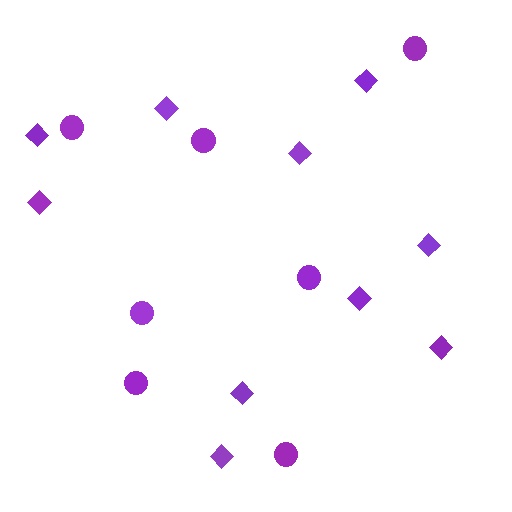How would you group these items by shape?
There are 2 groups: one group of diamonds (10) and one group of circles (7).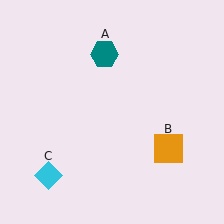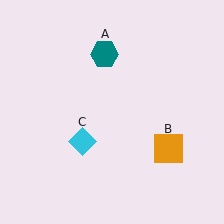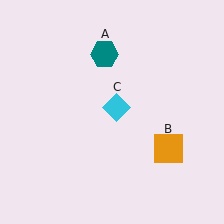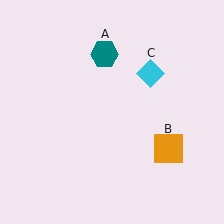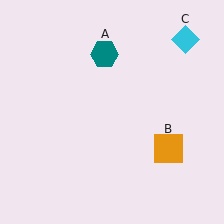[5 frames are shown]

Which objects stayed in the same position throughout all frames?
Teal hexagon (object A) and orange square (object B) remained stationary.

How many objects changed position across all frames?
1 object changed position: cyan diamond (object C).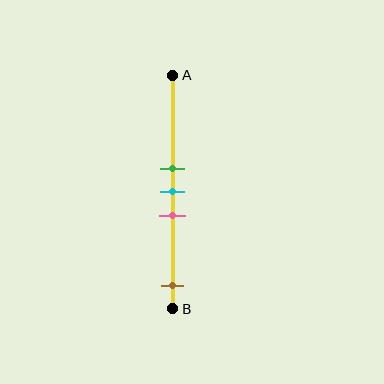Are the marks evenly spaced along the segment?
No, the marks are not evenly spaced.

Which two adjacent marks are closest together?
The green and cyan marks are the closest adjacent pair.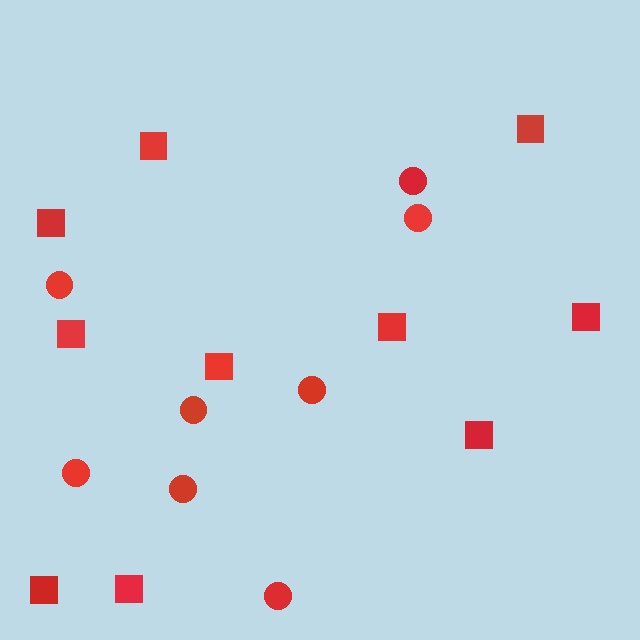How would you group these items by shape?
There are 2 groups: one group of circles (8) and one group of squares (10).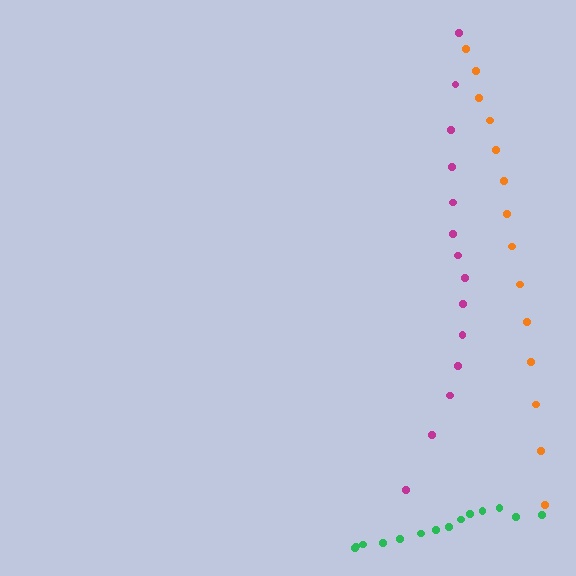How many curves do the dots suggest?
There are 3 distinct paths.